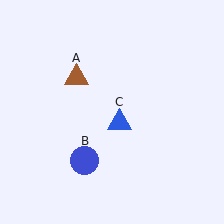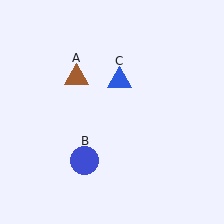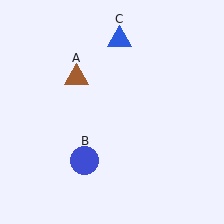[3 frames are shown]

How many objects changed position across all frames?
1 object changed position: blue triangle (object C).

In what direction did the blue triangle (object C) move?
The blue triangle (object C) moved up.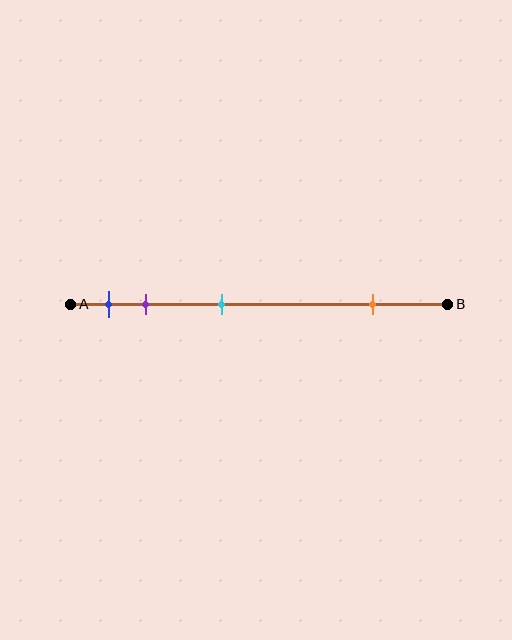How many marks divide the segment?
There are 4 marks dividing the segment.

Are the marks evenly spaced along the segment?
No, the marks are not evenly spaced.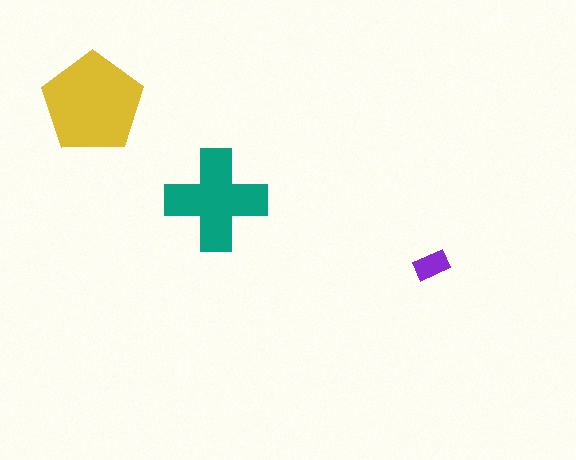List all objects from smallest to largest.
The purple rectangle, the teal cross, the yellow pentagon.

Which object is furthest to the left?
The yellow pentagon is leftmost.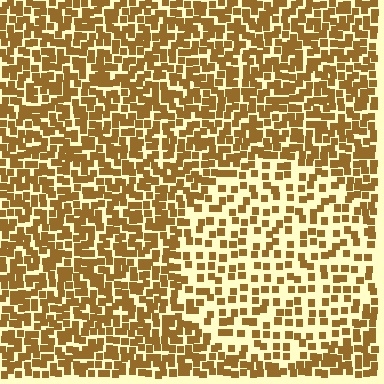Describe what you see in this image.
The image contains small brown elements arranged at two different densities. A circle-shaped region is visible where the elements are less densely packed than the surrounding area.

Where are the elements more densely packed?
The elements are more densely packed outside the circle boundary.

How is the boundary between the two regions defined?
The boundary is defined by a change in element density (approximately 2.0x ratio). All elements are the same color, size, and shape.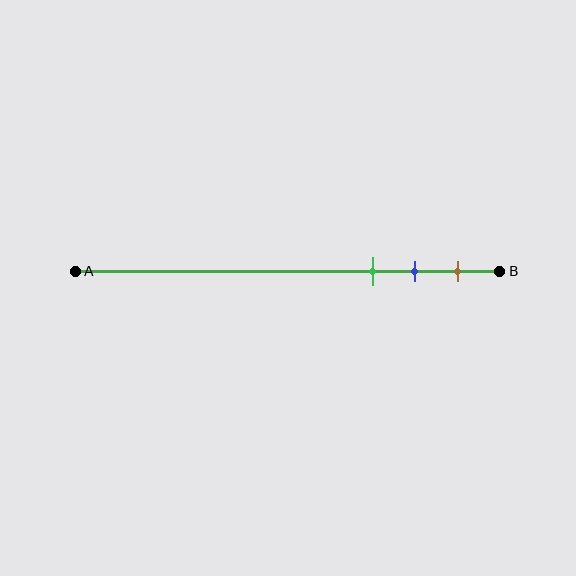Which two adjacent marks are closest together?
The blue and brown marks are the closest adjacent pair.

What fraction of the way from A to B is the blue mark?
The blue mark is approximately 80% (0.8) of the way from A to B.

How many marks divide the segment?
There are 3 marks dividing the segment.